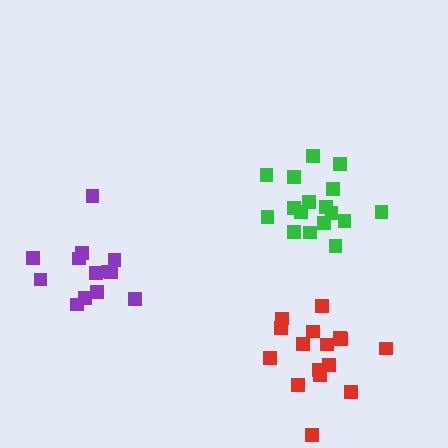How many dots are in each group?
Group 1: 17 dots, Group 2: 13 dots, Group 3: 17 dots (47 total).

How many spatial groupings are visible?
There are 3 spatial groupings.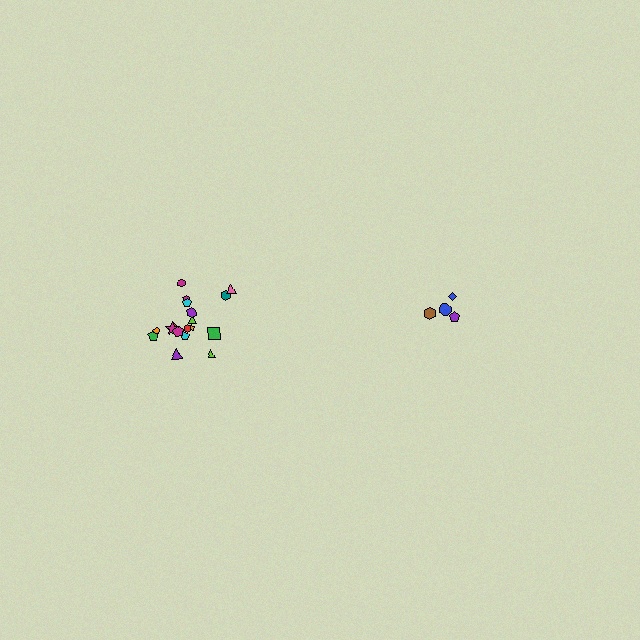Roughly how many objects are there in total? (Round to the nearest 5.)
Roughly 20 objects in total.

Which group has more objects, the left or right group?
The left group.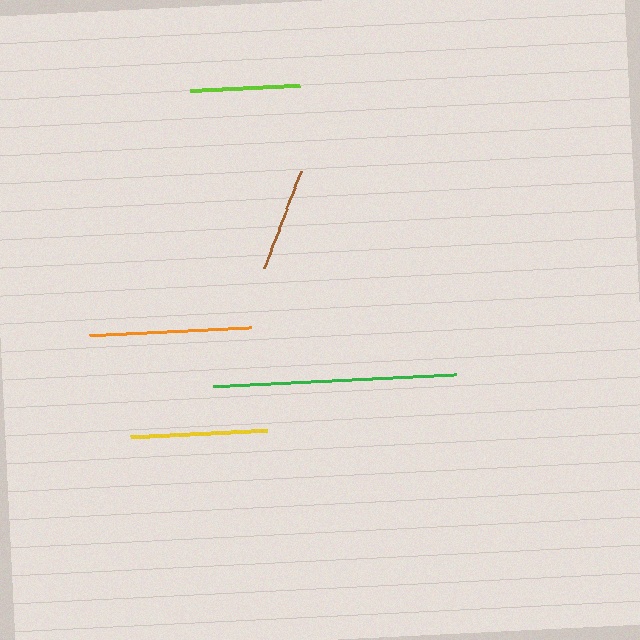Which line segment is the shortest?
The brown line is the shortest at approximately 104 pixels.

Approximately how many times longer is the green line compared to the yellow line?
The green line is approximately 1.8 times the length of the yellow line.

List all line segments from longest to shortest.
From longest to shortest: green, orange, yellow, lime, brown.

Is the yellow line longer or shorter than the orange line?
The orange line is longer than the yellow line.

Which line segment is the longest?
The green line is the longest at approximately 243 pixels.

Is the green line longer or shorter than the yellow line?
The green line is longer than the yellow line.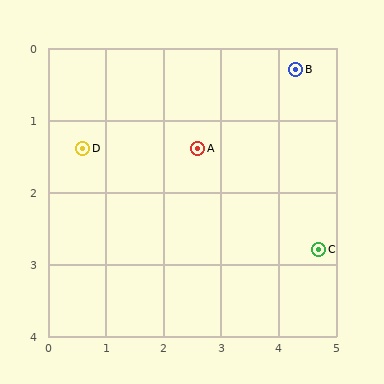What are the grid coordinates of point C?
Point C is at approximately (4.7, 2.8).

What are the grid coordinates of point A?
Point A is at approximately (2.6, 1.4).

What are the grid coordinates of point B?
Point B is at approximately (4.3, 0.3).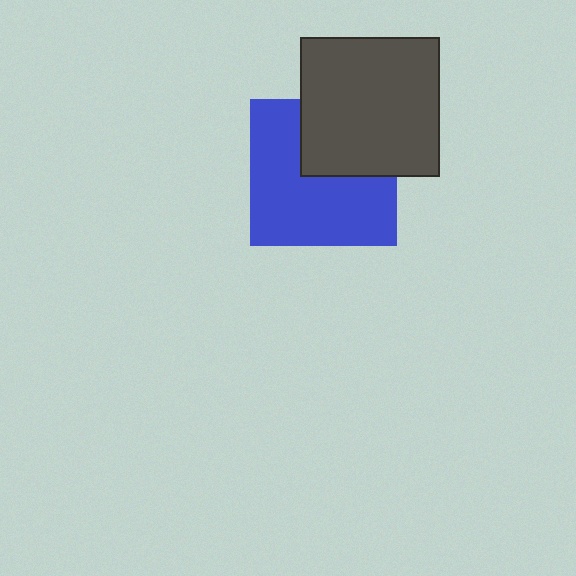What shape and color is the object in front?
The object in front is a dark gray square.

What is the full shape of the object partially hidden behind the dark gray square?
The partially hidden object is a blue square.